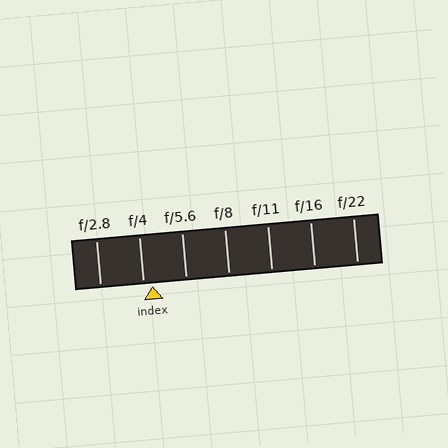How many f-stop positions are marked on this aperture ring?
There are 7 f-stop positions marked.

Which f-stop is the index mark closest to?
The index mark is closest to f/4.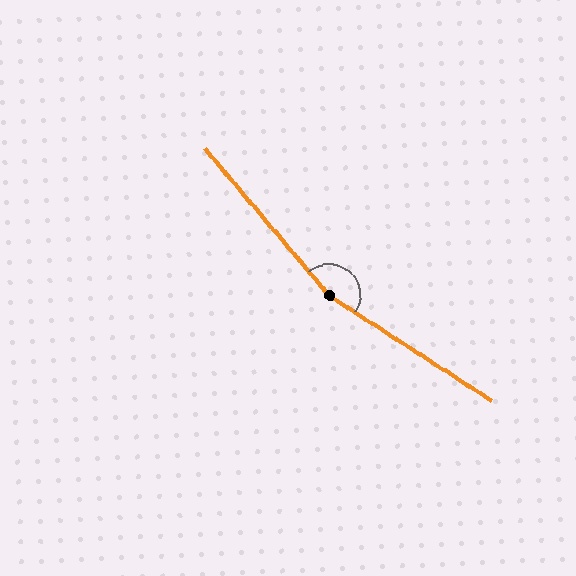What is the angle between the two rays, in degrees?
Approximately 163 degrees.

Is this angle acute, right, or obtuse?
It is obtuse.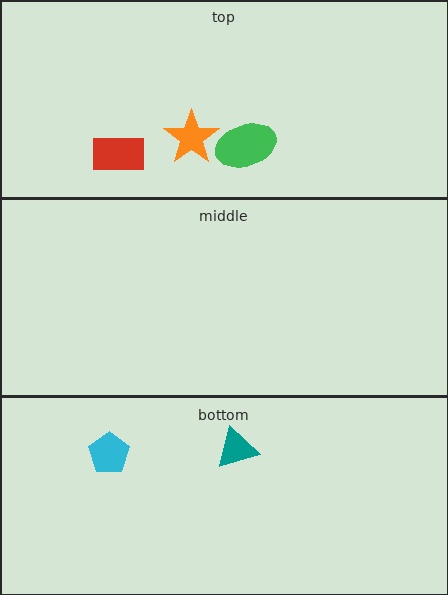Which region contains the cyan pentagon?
The bottom region.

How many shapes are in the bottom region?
2.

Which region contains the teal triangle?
The bottom region.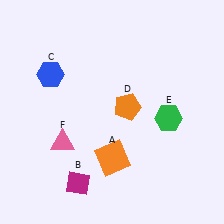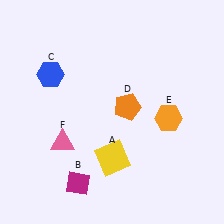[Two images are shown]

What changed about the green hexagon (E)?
In Image 1, E is green. In Image 2, it changed to orange.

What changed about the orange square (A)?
In Image 1, A is orange. In Image 2, it changed to yellow.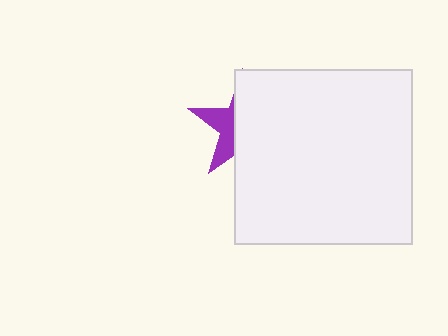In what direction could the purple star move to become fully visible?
The purple star could move left. That would shift it out from behind the white rectangle entirely.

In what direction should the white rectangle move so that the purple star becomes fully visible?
The white rectangle should move right. That is the shortest direction to clear the overlap and leave the purple star fully visible.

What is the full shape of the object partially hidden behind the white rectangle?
The partially hidden object is a purple star.